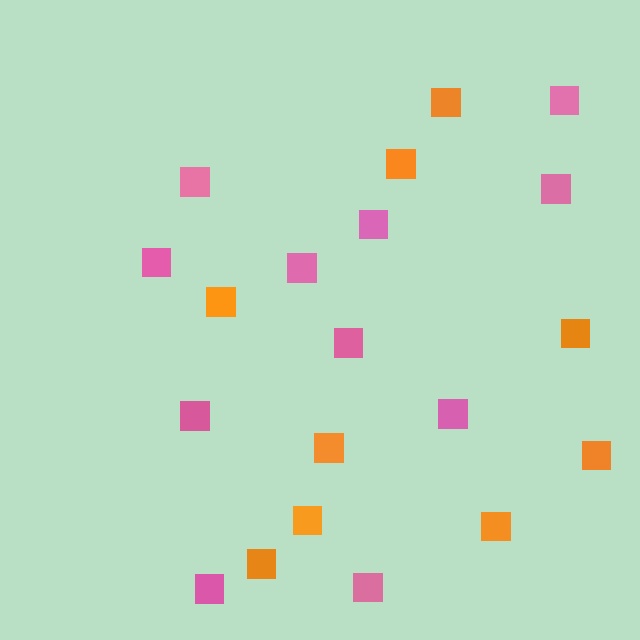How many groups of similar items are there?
There are 2 groups: one group of orange squares (9) and one group of pink squares (11).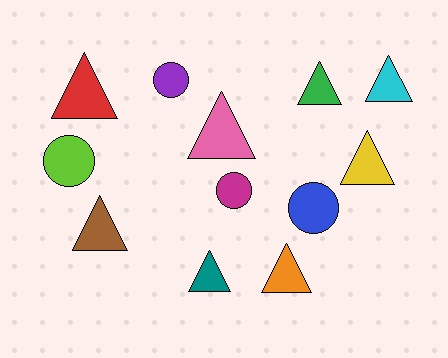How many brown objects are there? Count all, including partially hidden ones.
There is 1 brown object.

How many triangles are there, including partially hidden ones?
There are 8 triangles.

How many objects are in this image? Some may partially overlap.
There are 12 objects.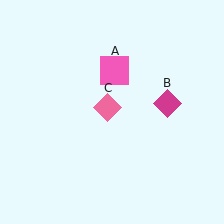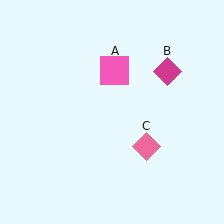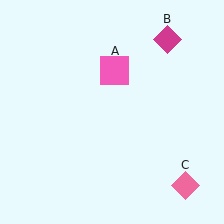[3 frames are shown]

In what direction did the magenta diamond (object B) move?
The magenta diamond (object B) moved up.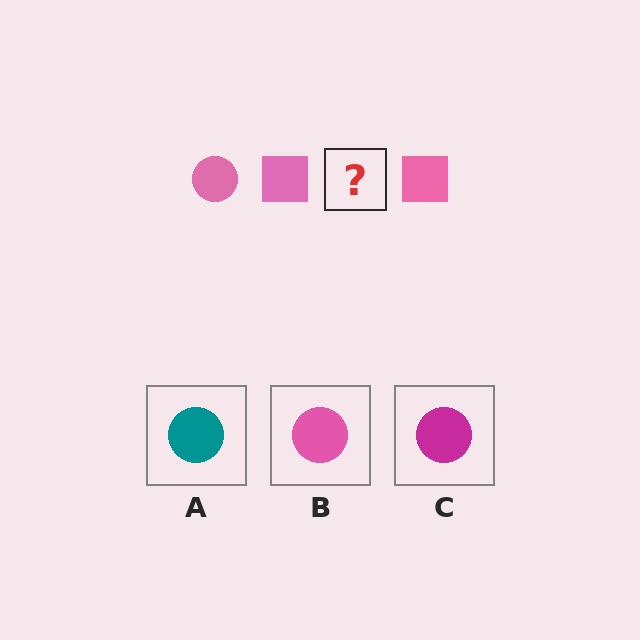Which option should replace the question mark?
Option B.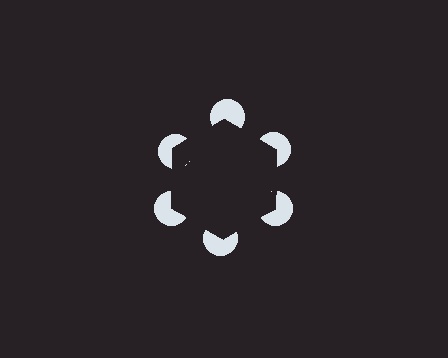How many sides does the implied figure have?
6 sides.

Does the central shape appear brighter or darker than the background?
It typically appears slightly darker than the background, even though no actual brightness change is drawn.